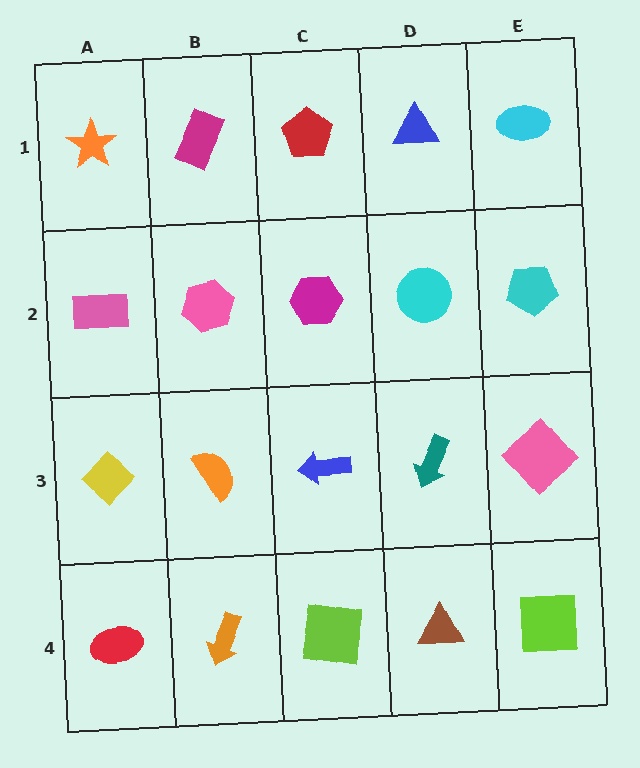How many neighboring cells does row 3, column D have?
4.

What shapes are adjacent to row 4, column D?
A teal arrow (row 3, column D), a lime square (row 4, column C), a lime square (row 4, column E).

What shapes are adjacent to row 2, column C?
A red pentagon (row 1, column C), a blue arrow (row 3, column C), a pink hexagon (row 2, column B), a cyan circle (row 2, column D).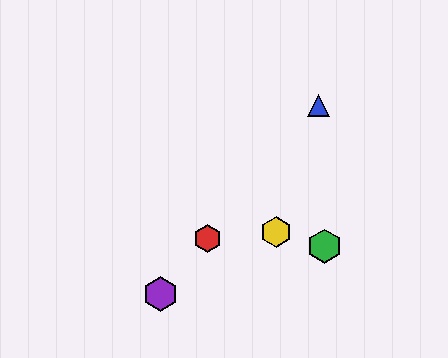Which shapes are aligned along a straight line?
The red hexagon, the blue triangle, the purple hexagon are aligned along a straight line.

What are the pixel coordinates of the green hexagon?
The green hexagon is at (325, 246).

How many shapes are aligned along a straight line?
3 shapes (the red hexagon, the blue triangle, the purple hexagon) are aligned along a straight line.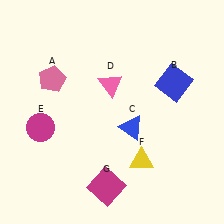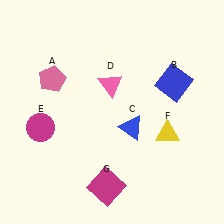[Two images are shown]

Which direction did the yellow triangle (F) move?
The yellow triangle (F) moved up.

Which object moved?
The yellow triangle (F) moved up.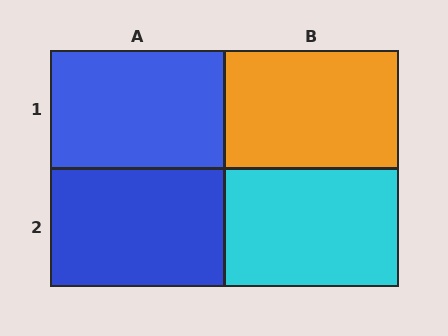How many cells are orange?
1 cell is orange.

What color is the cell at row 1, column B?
Orange.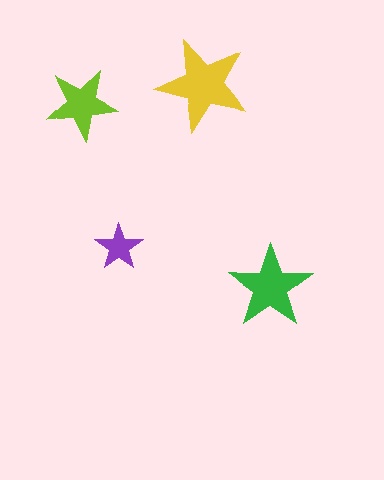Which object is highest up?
The yellow star is topmost.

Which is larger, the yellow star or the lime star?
The yellow one.